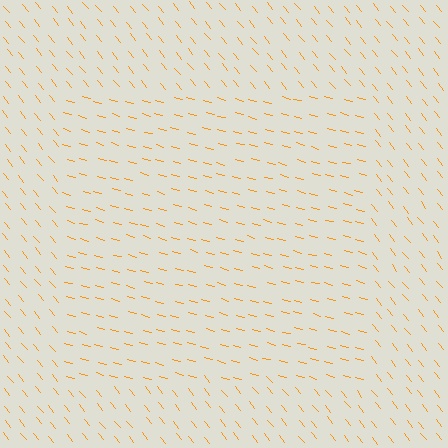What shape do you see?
I see a rectangle.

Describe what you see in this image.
The image is filled with small orange line segments. A rectangle region in the image has lines oriented differently from the surrounding lines, creating a visible texture boundary.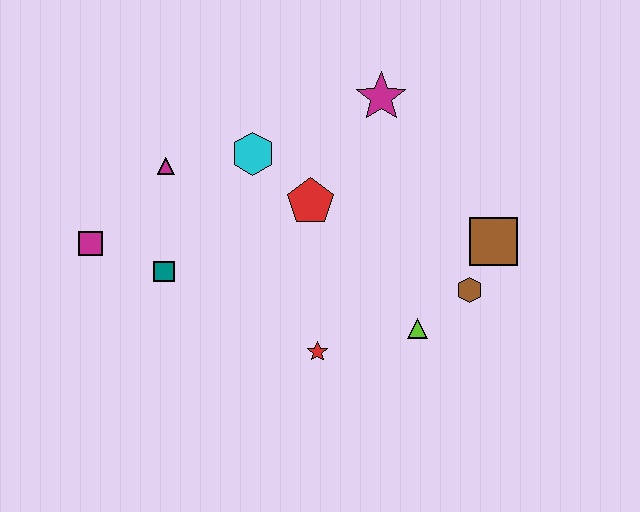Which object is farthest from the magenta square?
The brown square is farthest from the magenta square.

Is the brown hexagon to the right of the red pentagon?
Yes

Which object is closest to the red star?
The lime triangle is closest to the red star.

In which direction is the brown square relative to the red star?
The brown square is to the right of the red star.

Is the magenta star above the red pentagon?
Yes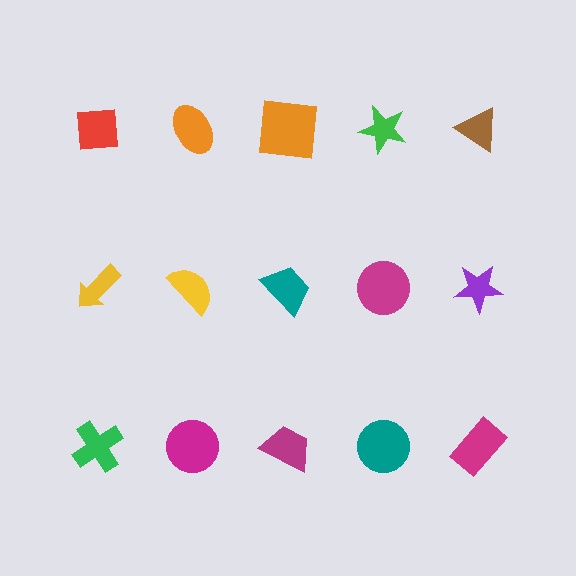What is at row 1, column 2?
An orange ellipse.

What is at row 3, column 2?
A magenta circle.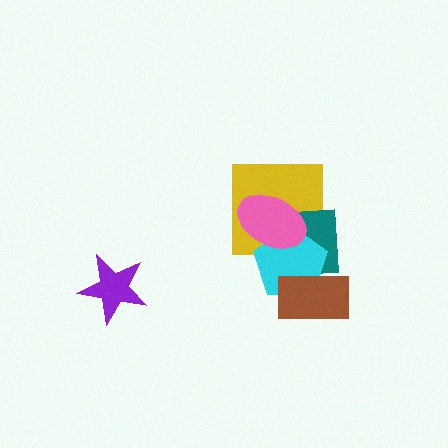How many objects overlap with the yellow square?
3 objects overlap with the yellow square.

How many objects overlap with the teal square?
4 objects overlap with the teal square.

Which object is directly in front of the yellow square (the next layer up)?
The teal square is directly in front of the yellow square.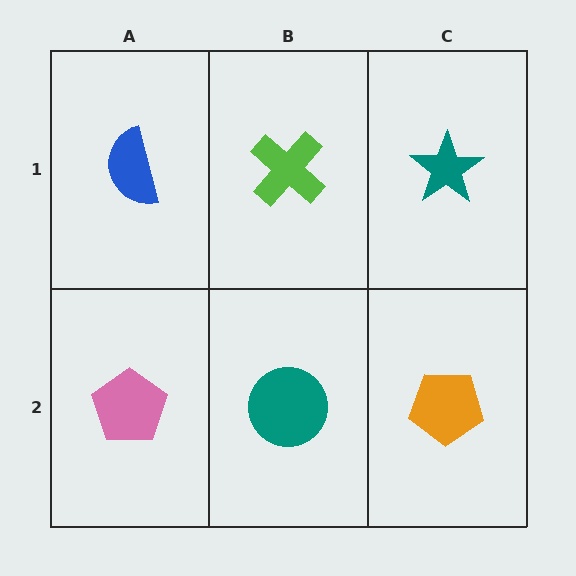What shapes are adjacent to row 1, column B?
A teal circle (row 2, column B), a blue semicircle (row 1, column A), a teal star (row 1, column C).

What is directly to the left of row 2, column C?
A teal circle.